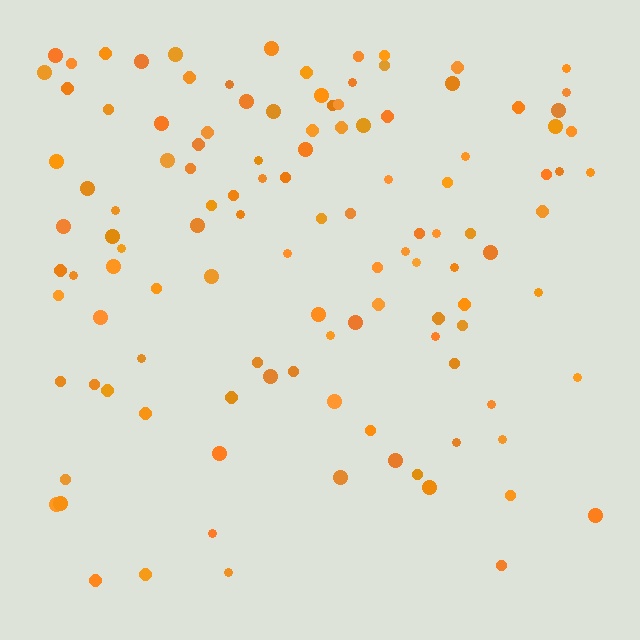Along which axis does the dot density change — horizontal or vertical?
Vertical.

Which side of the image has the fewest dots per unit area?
The bottom.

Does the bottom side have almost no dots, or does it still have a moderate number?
Still a moderate number, just noticeably fewer than the top.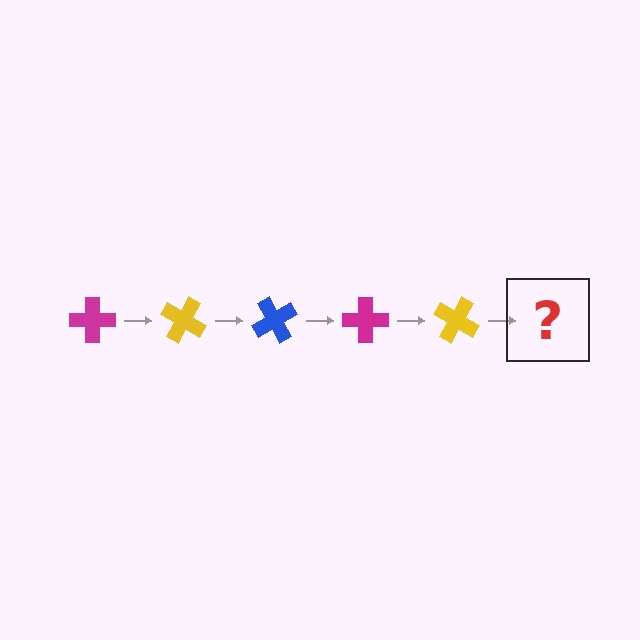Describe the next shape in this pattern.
It should be a blue cross, rotated 150 degrees from the start.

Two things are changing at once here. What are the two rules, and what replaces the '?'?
The two rules are that it rotates 30 degrees each step and the color cycles through magenta, yellow, and blue. The '?' should be a blue cross, rotated 150 degrees from the start.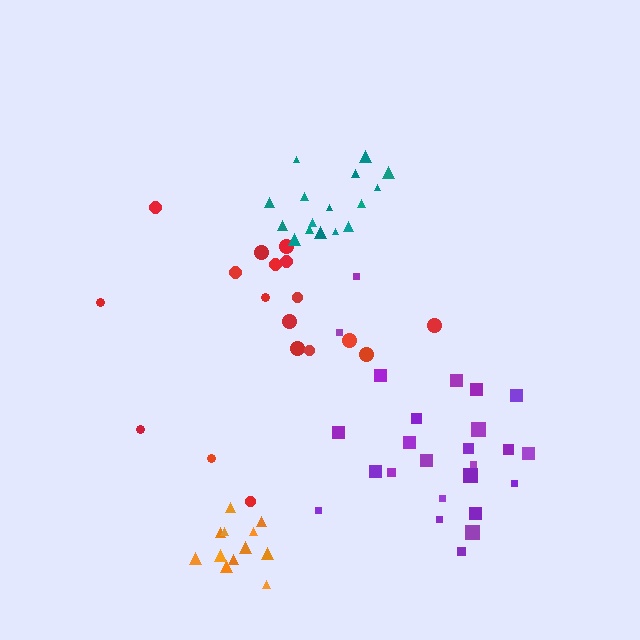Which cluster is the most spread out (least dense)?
Red.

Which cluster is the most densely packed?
Orange.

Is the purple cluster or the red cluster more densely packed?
Purple.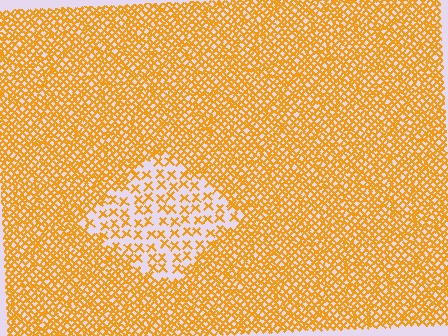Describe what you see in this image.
The image contains small orange elements arranged at two different densities. A diamond-shaped region is visible where the elements are less densely packed than the surrounding area.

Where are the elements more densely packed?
The elements are more densely packed outside the diamond boundary.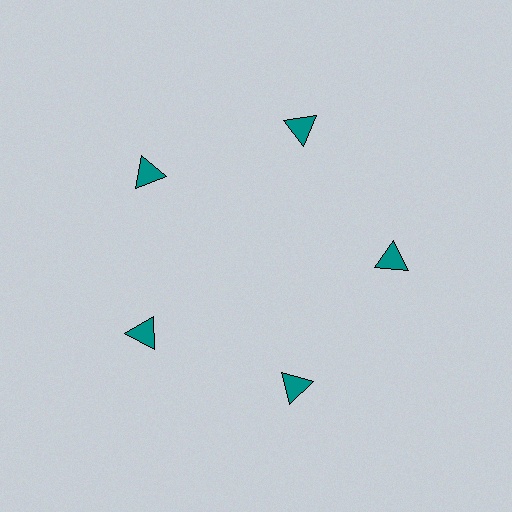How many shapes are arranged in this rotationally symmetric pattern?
There are 5 shapes, arranged in 5 groups of 1.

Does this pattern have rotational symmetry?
Yes, this pattern has 5-fold rotational symmetry. It looks the same after rotating 72 degrees around the center.